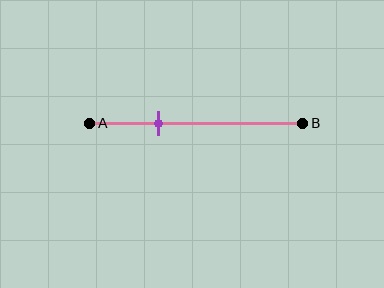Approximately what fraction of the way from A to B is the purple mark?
The purple mark is approximately 35% of the way from A to B.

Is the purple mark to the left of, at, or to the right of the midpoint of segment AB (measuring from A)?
The purple mark is to the left of the midpoint of segment AB.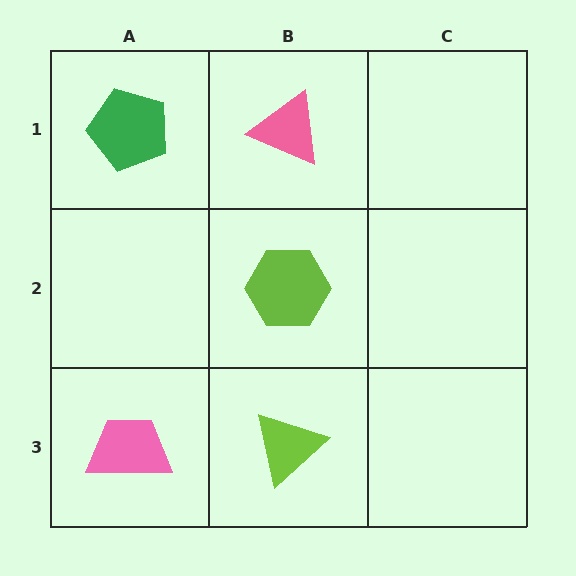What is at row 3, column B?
A lime triangle.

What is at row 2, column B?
A lime hexagon.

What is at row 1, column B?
A pink triangle.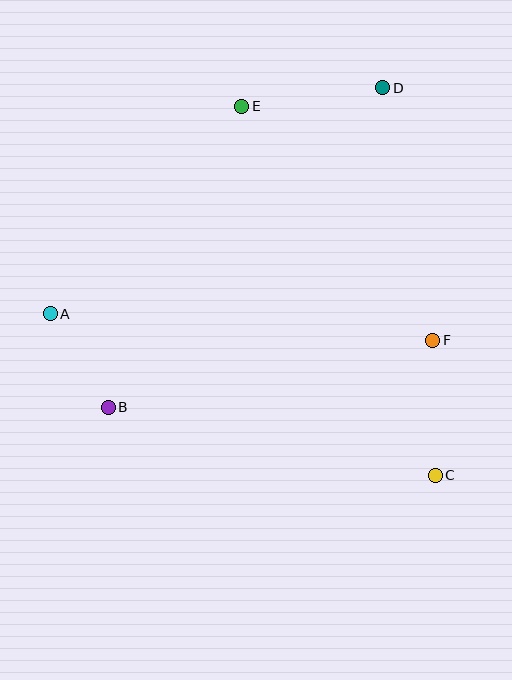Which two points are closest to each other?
Points A and B are closest to each other.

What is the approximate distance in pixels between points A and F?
The distance between A and F is approximately 384 pixels.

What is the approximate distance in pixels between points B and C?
The distance between B and C is approximately 334 pixels.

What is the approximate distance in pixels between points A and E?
The distance between A and E is approximately 282 pixels.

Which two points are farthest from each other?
Points B and D are farthest from each other.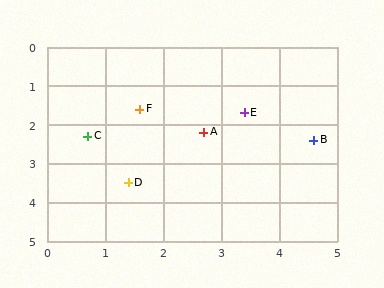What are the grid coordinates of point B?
Point B is at approximately (4.6, 2.4).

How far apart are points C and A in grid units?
Points C and A are about 2.0 grid units apart.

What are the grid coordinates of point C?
Point C is at approximately (0.7, 2.3).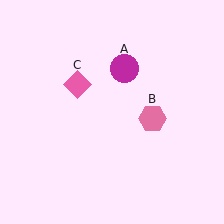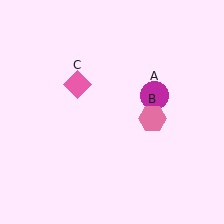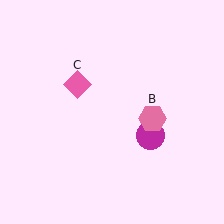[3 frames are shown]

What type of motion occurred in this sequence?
The magenta circle (object A) rotated clockwise around the center of the scene.